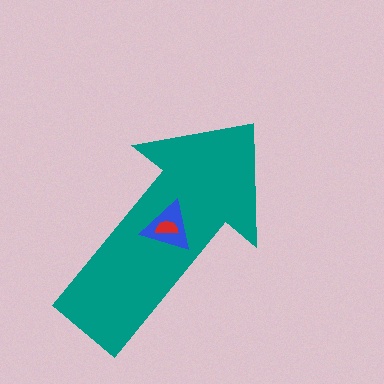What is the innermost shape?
The red semicircle.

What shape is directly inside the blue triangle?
The red semicircle.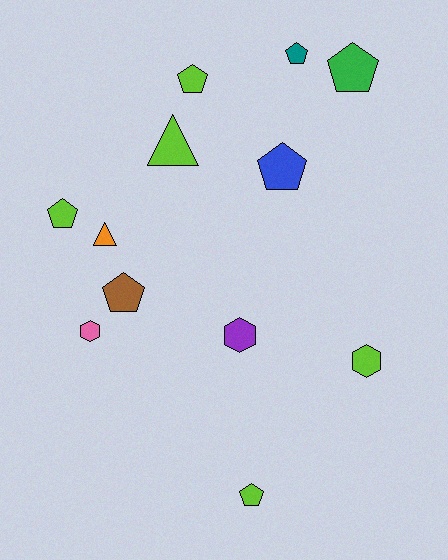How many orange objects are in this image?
There is 1 orange object.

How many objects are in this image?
There are 12 objects.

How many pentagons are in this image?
There are 7 pentagons.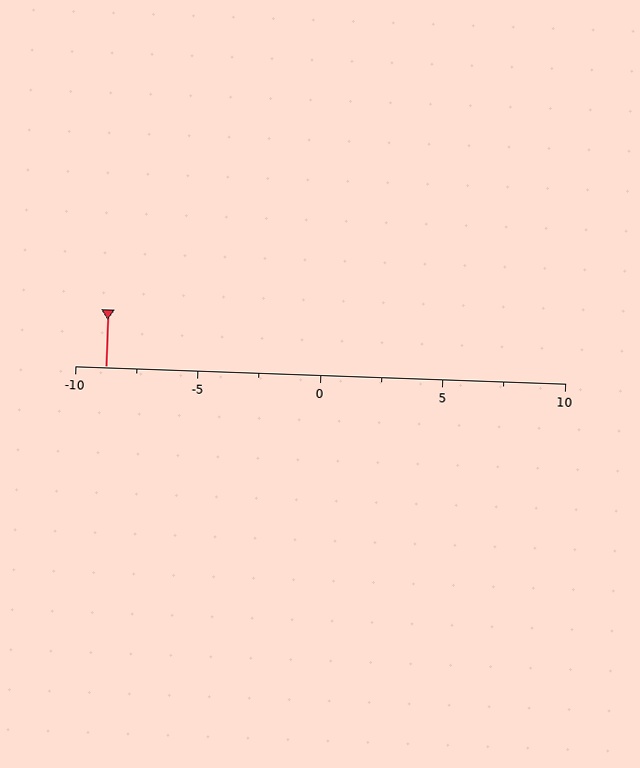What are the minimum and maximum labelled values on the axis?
The axis runs from -10 to 10.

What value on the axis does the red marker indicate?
The marker indicates approximately -8.8.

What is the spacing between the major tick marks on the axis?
The major ticks are spaced 5 apart.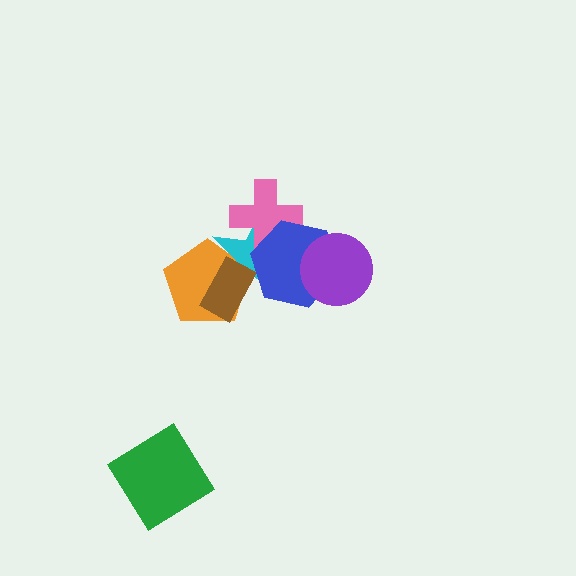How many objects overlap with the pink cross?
2 objects overlap with the pink cross.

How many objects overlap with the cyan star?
4 objects overlap with the cyan star.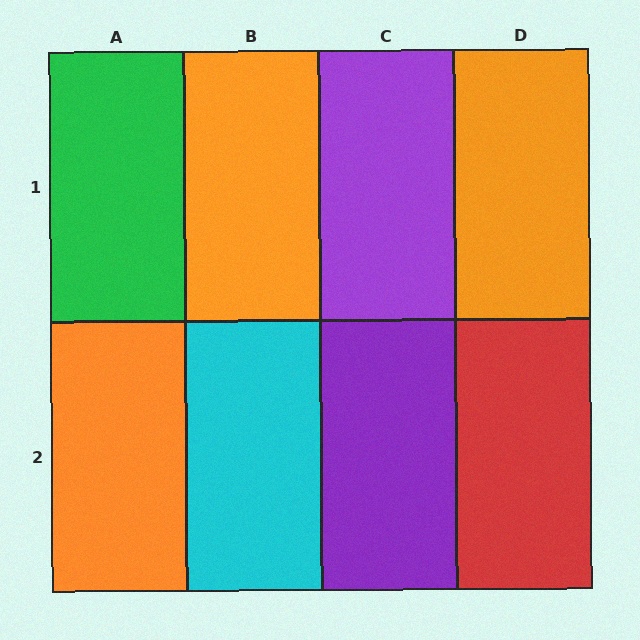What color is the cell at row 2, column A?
Orange.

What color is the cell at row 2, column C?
Purple.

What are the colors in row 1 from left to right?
Green, orange, purple, orange.